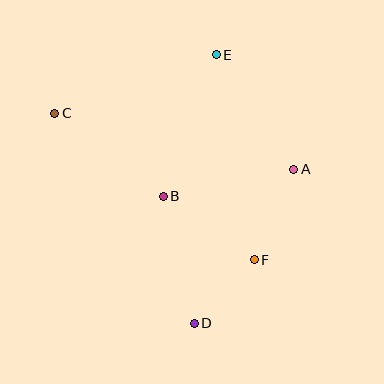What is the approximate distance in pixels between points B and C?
The distance between B and C is approximately 137 pixels.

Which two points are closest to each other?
Points D and F are closest to each other.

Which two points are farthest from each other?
Points D and E are farthest from each other.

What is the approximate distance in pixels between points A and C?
The distance between A and C is approximately 246 pixels.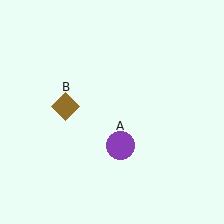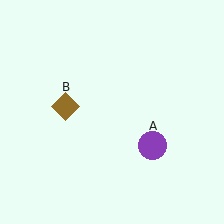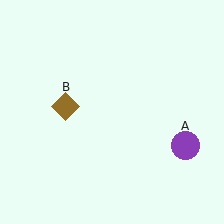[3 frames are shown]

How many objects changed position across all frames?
1 object changed position: purple circle (object A).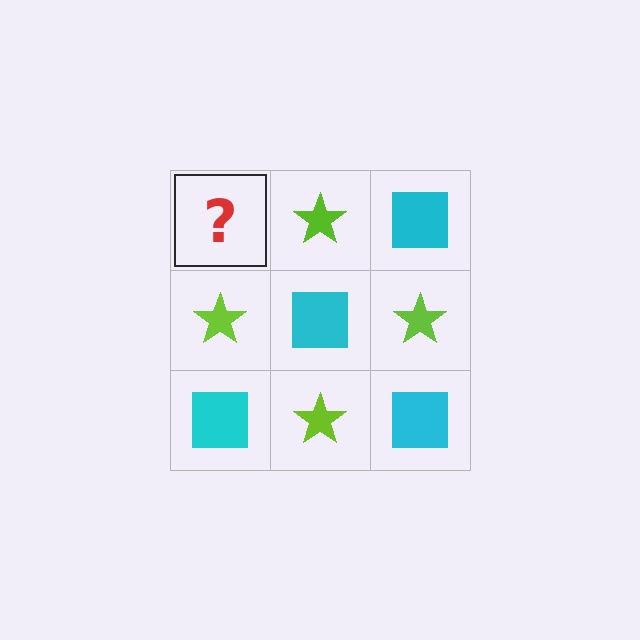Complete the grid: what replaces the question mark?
The question mark should be replaced with a cyan square.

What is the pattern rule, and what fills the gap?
The rule is that it alternates cyan square and lime star in a checkerboard pattern. The gap should be filled with a cyan square.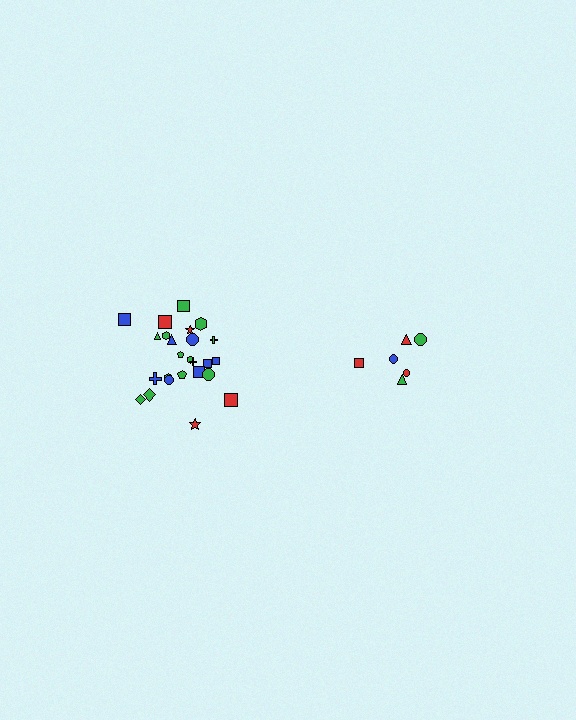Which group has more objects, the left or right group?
The left group.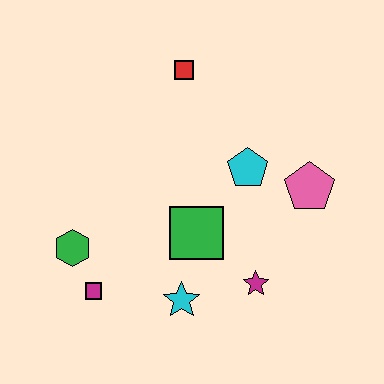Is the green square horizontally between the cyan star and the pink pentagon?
Yes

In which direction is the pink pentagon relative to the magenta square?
The pink pentagon is to the right of the magenta square.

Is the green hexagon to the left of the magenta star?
Yes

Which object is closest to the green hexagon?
The magenta square is closest to the green hexagon.